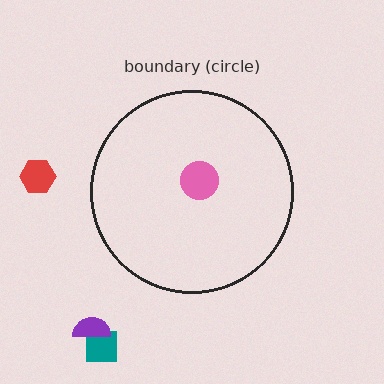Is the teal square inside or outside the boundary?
Outside.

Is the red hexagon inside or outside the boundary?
Outside.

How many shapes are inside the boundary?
1 inside, 3 outside.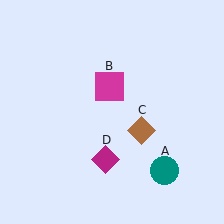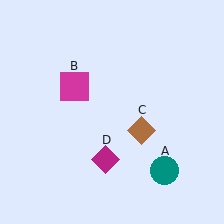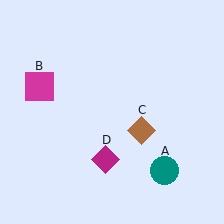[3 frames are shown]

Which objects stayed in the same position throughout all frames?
Teal circle (object A) and brown diamond (object C) and magenta diamond (object D) remained stationary.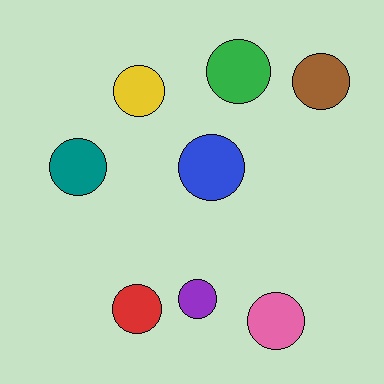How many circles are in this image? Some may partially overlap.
There are 8 circles.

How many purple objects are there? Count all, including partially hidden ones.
There is 1 purple object.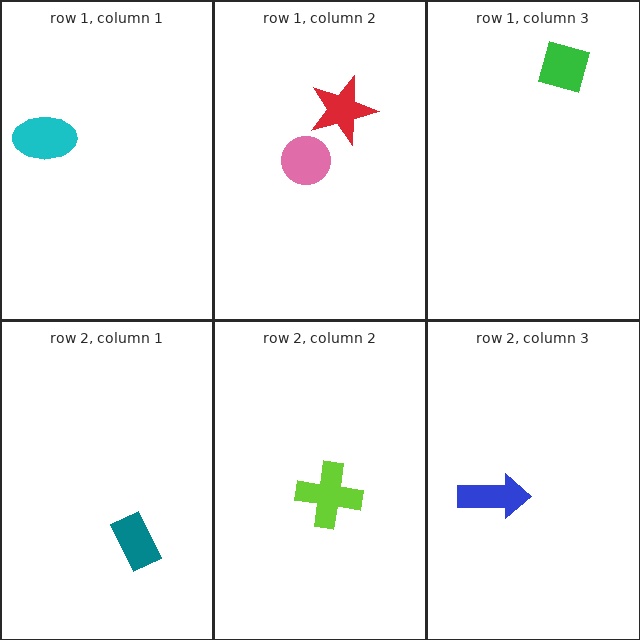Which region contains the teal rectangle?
The row 2, column 1 region.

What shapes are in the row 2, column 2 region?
The lime cross.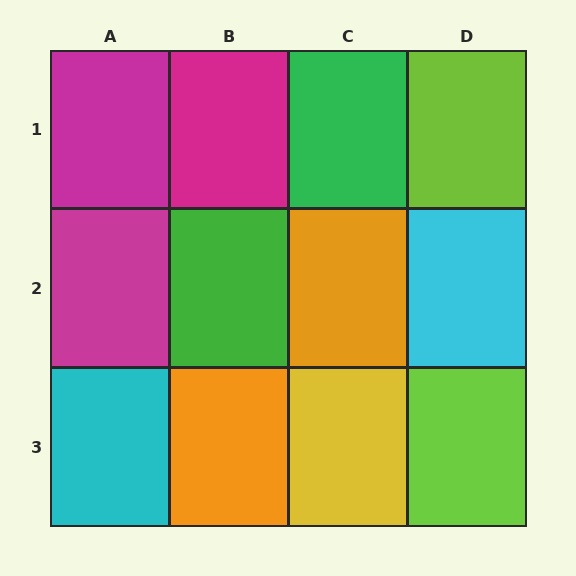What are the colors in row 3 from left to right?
Cyan, orange, yellow, lime.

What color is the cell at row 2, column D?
Cyan.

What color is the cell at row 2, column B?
Green.